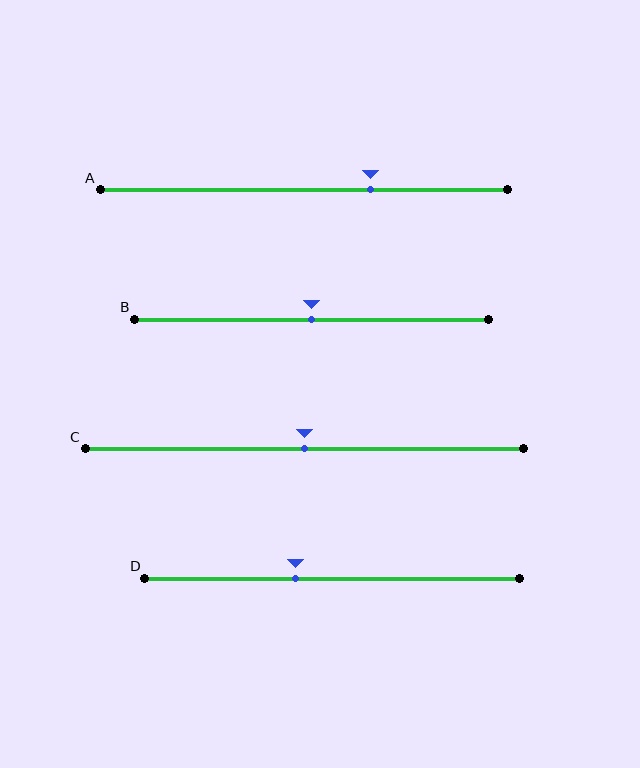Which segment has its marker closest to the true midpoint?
Segment B has its marker closest to the true midpoint.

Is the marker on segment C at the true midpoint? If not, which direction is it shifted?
Yes, the marker on segment C is at the true midpoint.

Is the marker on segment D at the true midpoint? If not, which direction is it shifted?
No, the marker on segment D is shifted to the left by about 10% of the segment length.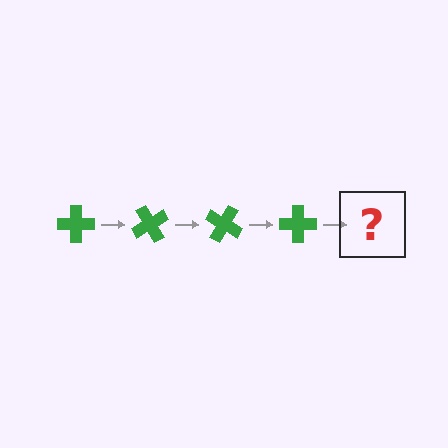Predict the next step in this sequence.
The next step is a green cross rotated 240 degrees.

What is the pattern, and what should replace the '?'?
The pattern is that the cross rotates 60 degrees each step. The '?' should be a green cross rotated 240 degrees.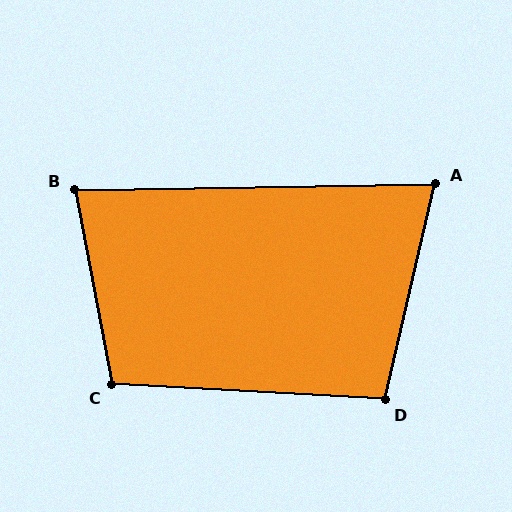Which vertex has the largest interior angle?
C, at approximately 104 degrees.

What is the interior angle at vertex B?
Approximately 80 degrees (acute).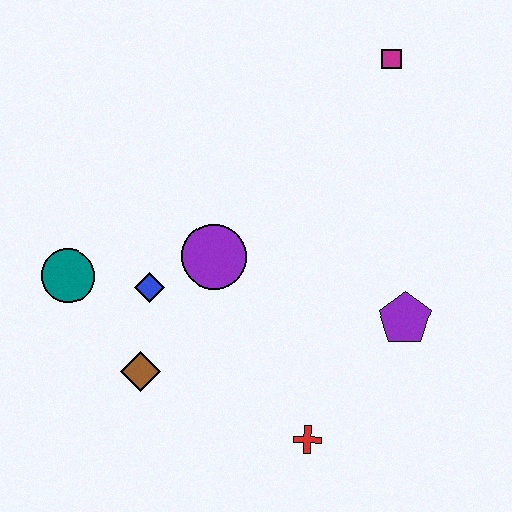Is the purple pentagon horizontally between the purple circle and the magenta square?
No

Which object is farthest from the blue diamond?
The magenta square is farthest from the blue diamond.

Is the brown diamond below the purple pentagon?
Yes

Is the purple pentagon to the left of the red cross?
No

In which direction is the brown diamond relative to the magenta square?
The brown diamond is below the magenta square.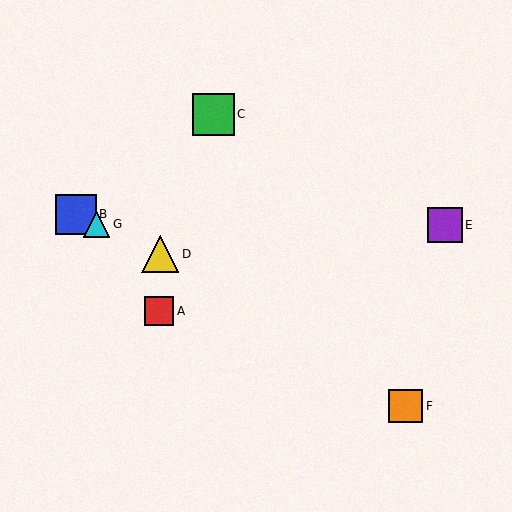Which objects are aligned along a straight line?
Objects B, D, G are aligned along a straight line.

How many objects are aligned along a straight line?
3 objects (B, D, G) are aligned along a straight line.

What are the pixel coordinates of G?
Object G is at (97, 224).